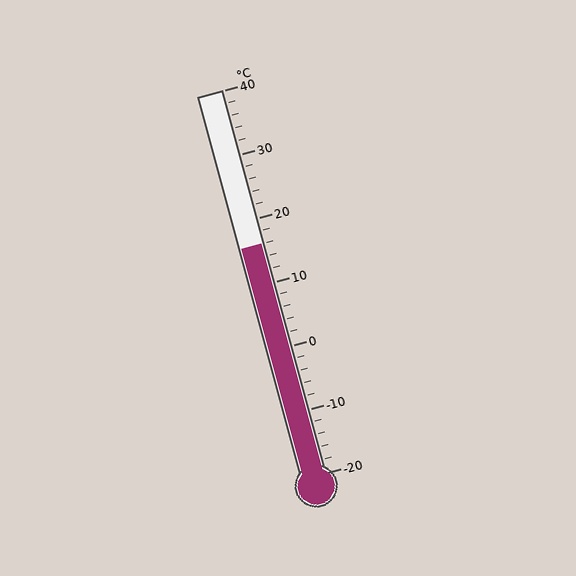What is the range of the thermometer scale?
The thermometer scale ranges from -20°C to 40°C.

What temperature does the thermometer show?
The thermometer shows approximately 16°C.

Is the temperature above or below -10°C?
The temperature is above -10°C.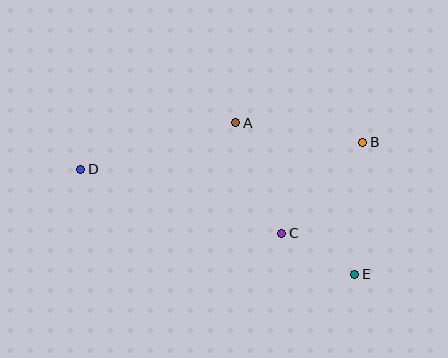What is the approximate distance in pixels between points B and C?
The distance between B and C is approximately 122 pixels.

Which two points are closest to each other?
Points C and E are closest to each other.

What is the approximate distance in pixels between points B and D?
The distance between B and D is approximately 283 pixels.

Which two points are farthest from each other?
Points D and E are farthest from each other.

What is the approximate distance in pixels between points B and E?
The distance between B and E is approximately 132 pixels.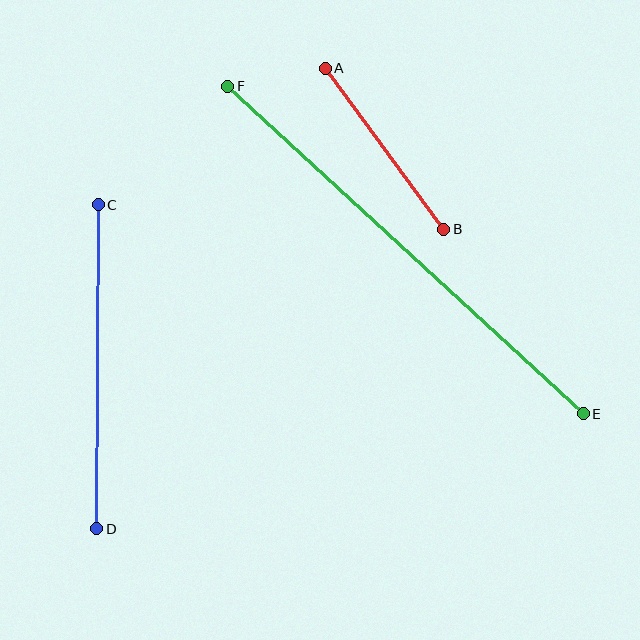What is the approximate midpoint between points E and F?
The midpoint is at approximately (406, 250) pixels.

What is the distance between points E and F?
The distance is approximately 483 pixels.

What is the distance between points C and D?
The distance is approximately 324 pixels.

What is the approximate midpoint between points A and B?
The midpoint is at approximately (384, 149) pixels.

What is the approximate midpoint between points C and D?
The midpoint is at approximately (97, 367) pixels.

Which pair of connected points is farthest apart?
Points E and F are farthest apart.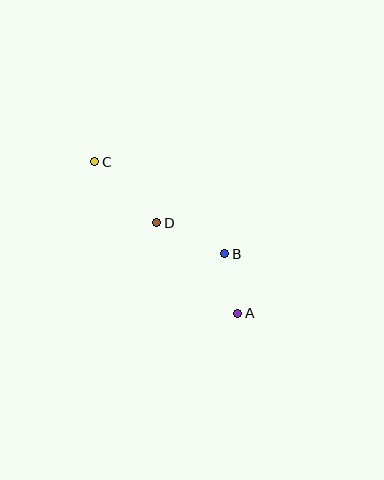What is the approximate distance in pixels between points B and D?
The distance between B and D is approximately 75 pixels.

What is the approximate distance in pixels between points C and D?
The distance between C and D is approximately 87 pixels.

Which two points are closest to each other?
Points A and B are closest to each other.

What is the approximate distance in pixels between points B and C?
The distance between B and C is approximately 159 pixels.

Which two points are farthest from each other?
Points A and C are farthest from each other.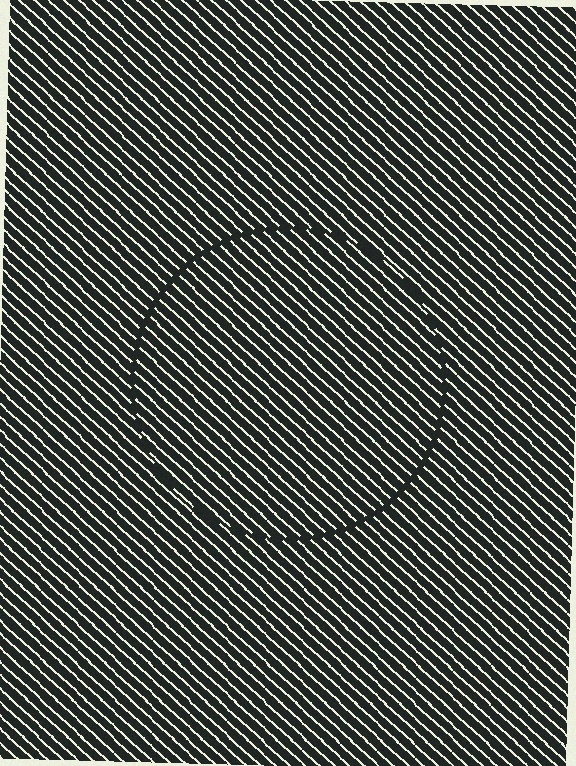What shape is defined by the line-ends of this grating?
An illusory circle. The interior of the shape contains the same grating, shifted by half a period — the contour is defined by the phase discontinuity where line-ends from the inner and outer gratings abut.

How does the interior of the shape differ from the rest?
The interior of the shape contains the same grating, shifted by half a period — the contour is defined by the phase discontinuity where line-ends from the inner and outer gratings abut.